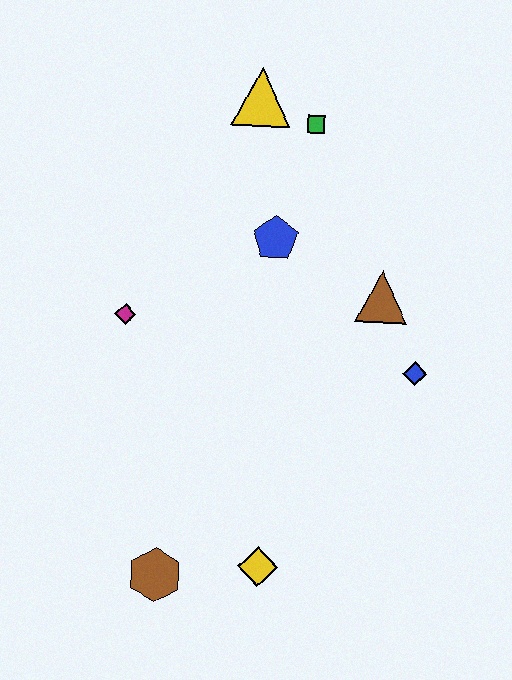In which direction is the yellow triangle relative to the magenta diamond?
The yellow triangle is above the magenta diamond.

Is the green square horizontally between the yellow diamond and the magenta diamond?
No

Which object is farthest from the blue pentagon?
The brown hexagon is farthest from the blue pentagon.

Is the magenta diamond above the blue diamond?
Yes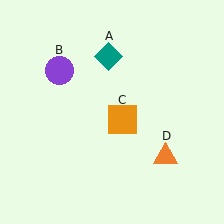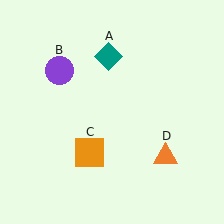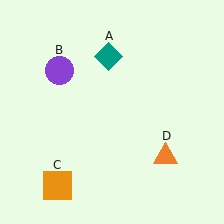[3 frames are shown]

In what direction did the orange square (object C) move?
The orange square (object C) moved down and to the left.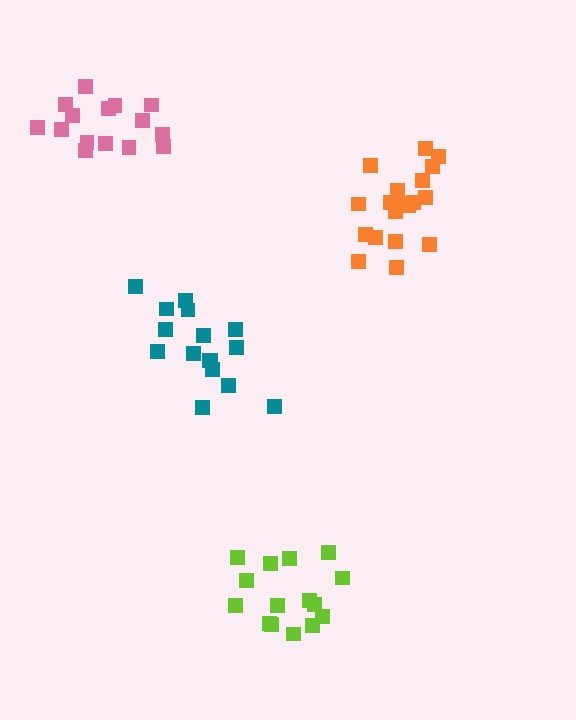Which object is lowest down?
The lime cluster is bottommost.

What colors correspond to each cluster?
The clusters are colored: lime, orange, teal, pink.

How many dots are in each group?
Group 1: 15 dots, Group 2: 19 dots, Group 3: 16 dots, Group 4: 15 dots (65 total).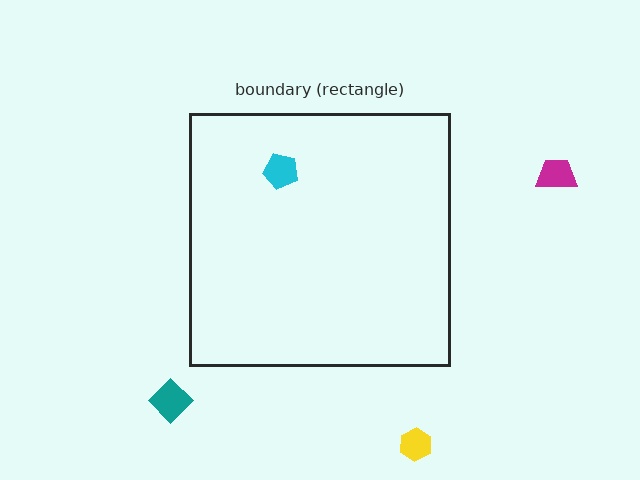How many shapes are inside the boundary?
1 inside, 3 outside.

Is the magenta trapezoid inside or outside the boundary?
Outside.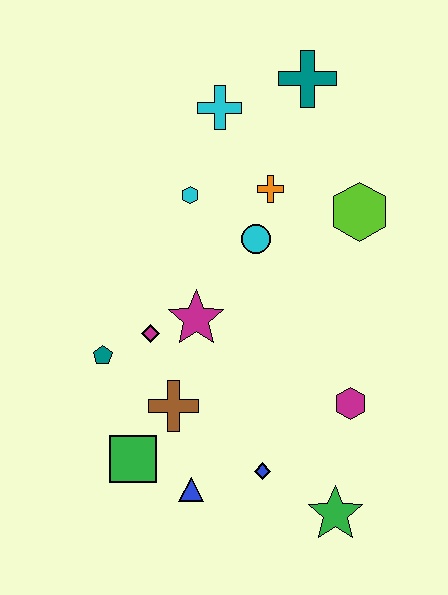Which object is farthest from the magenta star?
The teal cross is farthest from the magenta star.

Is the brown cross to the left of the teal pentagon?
No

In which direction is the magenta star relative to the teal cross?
The magenta star is below the teal cross.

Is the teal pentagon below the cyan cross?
Yes